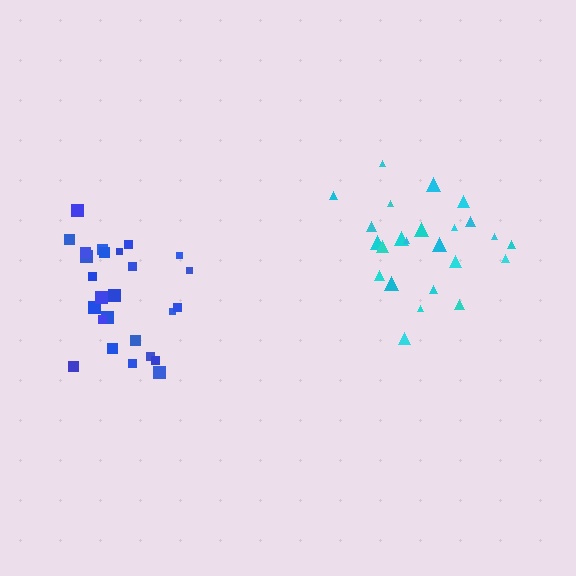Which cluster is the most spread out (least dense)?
Cyan.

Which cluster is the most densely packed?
Blue.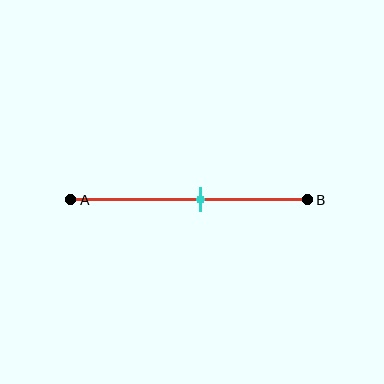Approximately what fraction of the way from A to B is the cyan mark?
The cyan mark is approximately 55% of the way from A to B.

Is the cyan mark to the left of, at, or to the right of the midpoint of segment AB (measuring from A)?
The cyan mark is to the right of the midpoint of segment AB.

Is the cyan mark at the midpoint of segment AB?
No, the mark is at about 55% from A, not at the 50% midpoint.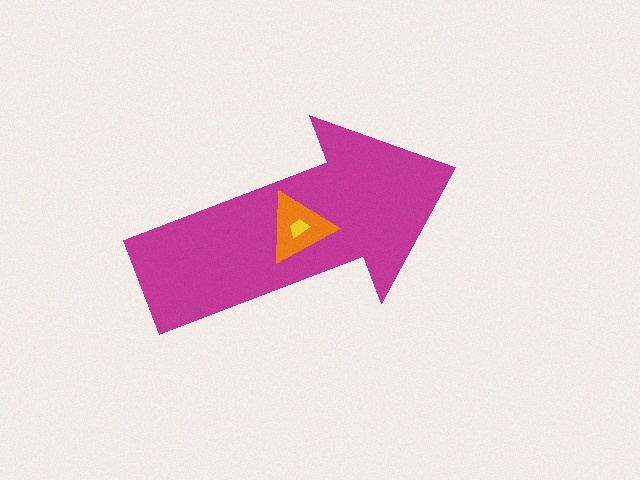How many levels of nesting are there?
3.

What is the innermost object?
The yellow trapezoid.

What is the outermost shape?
The magenta arrow.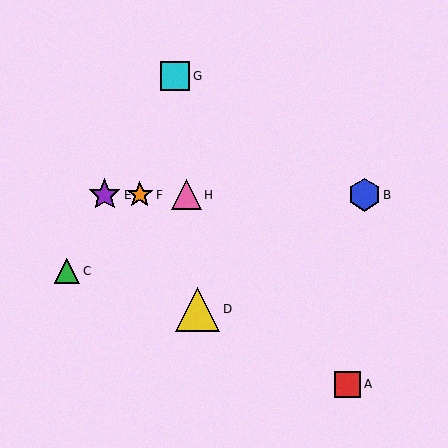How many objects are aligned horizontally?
4 objects (B, E, F, H) are aligned horizontally.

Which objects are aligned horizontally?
Objects B, E, F, H are aligned horizontally.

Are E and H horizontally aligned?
Yes, both are at y≈195.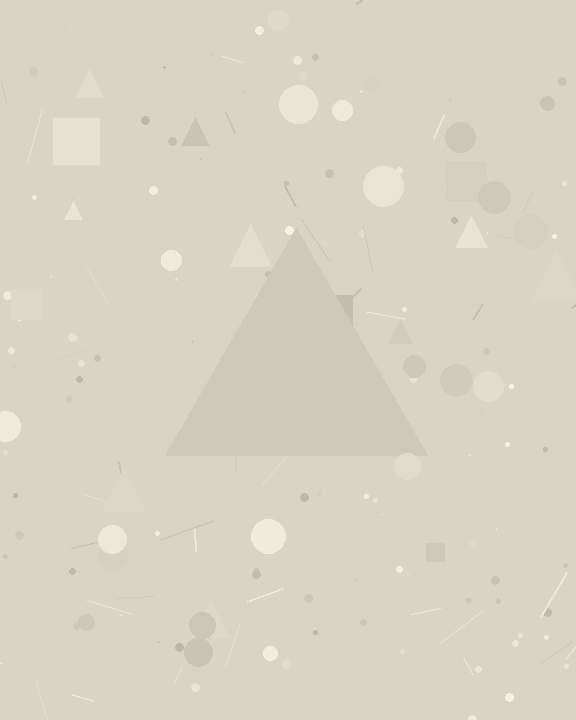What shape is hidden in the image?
A triangle is hidden in the image.